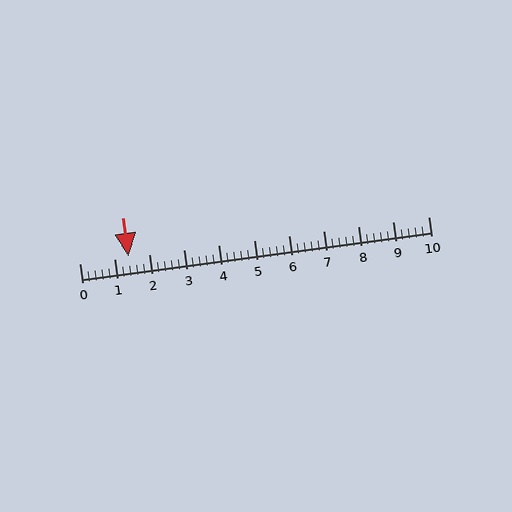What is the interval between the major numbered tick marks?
The major tick marks are spaced 1 units apart.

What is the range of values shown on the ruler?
The ruler shows values from 0 to 10.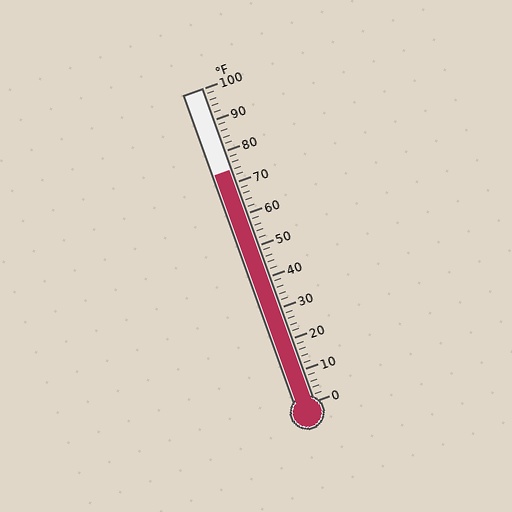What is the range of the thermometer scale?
The thermometer scale ranges from 0°F to 100°F.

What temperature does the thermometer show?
The thermometer shows approximately 74°F.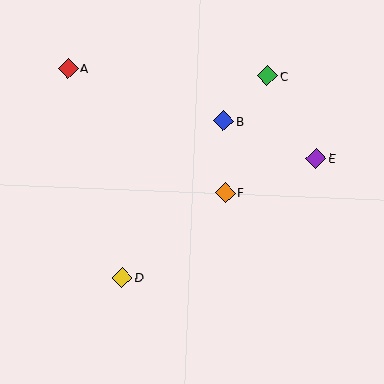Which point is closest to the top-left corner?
Point A is closest to the top-left corner.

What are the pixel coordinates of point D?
Point D is at (123, 278).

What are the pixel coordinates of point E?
Point E is at (316, 158).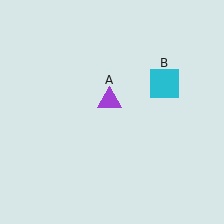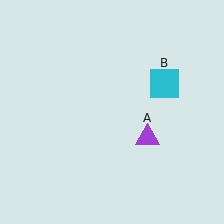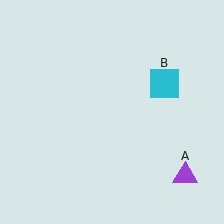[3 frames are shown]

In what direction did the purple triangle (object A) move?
The purple triangle (object A) moved down and to the right.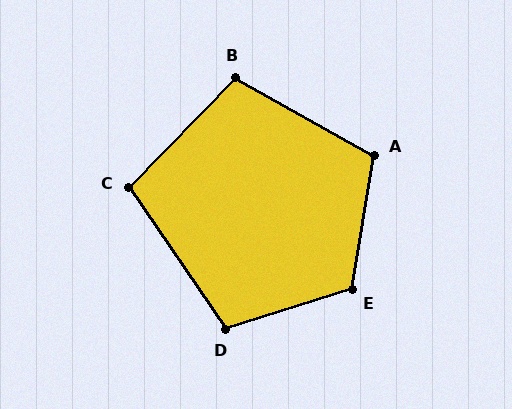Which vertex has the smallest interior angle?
C, at approximately 101 degrees.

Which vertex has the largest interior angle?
E, at approximately 117 degrees.